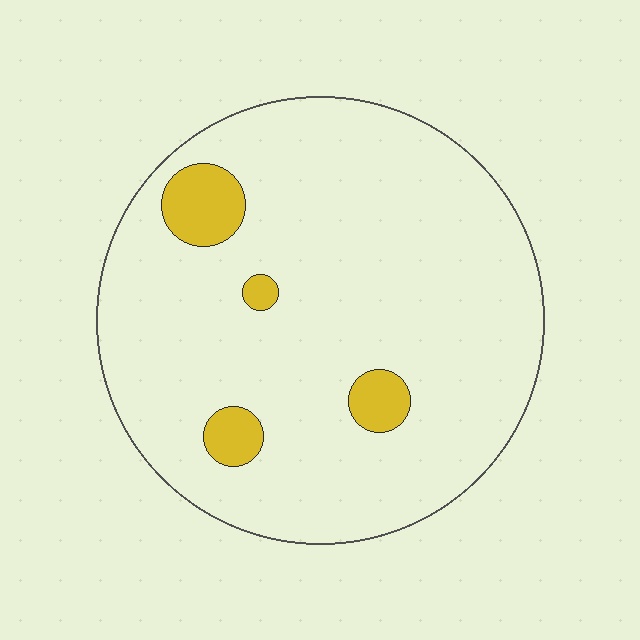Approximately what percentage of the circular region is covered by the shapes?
Approximately 10%.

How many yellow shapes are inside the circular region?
4.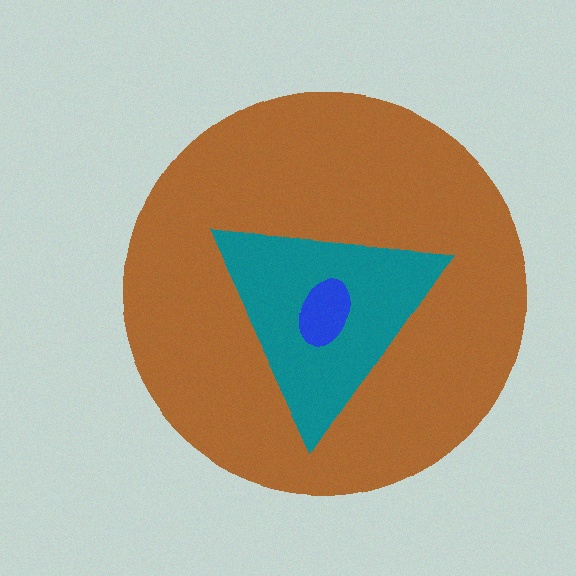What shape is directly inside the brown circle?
The teal triangle.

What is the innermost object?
The blue ellipse.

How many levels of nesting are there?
3.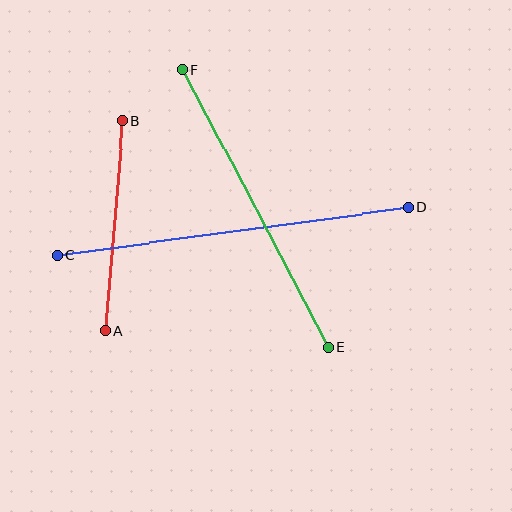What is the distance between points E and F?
The distance is approximately 313 pixels.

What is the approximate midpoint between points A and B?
The midpoint is at approximately (114, 225) pixels.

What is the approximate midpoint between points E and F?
The midpoint is at approximately (255, 208) pixels.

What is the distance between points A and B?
The distance is approximately 211 pixels.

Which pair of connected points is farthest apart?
Points C and D are farthest apart.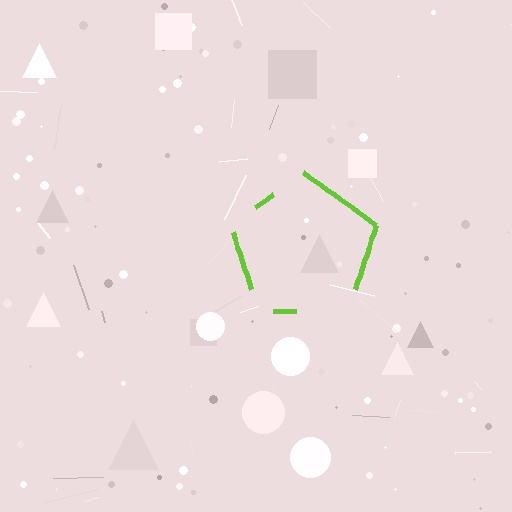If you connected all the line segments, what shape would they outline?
They would outline a pentagon.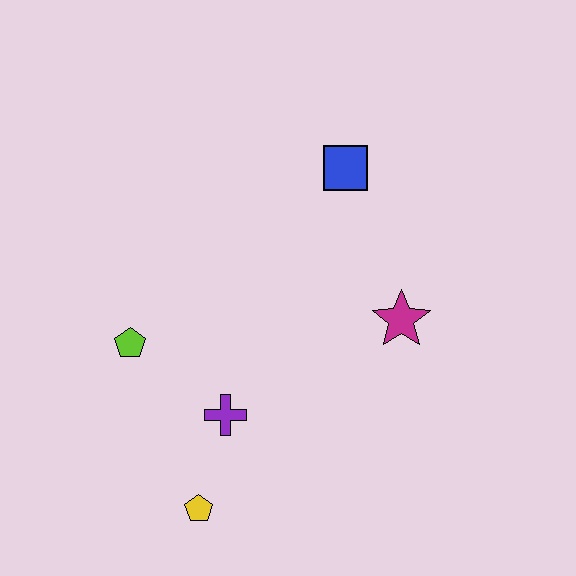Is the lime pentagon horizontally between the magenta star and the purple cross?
No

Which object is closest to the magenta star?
The blue square is closest to the magenta star.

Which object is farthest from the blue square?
The yellow pentagon is farthest from the blue square.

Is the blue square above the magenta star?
Yes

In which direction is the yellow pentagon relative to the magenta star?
The yellow pentagon is to the left of the magenta star.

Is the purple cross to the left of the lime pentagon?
No